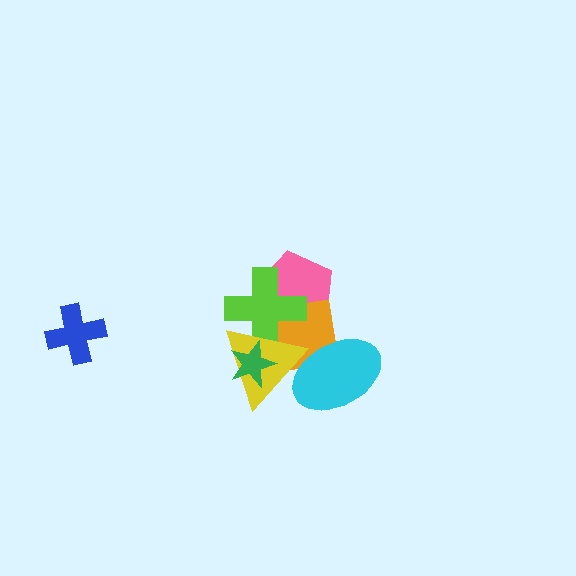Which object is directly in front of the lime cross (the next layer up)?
The yellow triangle is directly in front of the lime cross.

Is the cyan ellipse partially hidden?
Yes, it is partially covered by another shape.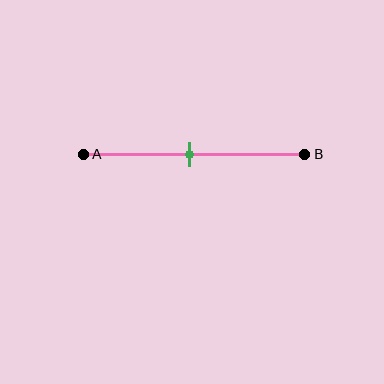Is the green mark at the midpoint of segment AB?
Yes, the mark is approximately at the midpoint.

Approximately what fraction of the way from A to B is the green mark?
The green mark is approximately 50% of the way from A to B.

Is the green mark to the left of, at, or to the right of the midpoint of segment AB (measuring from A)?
The green mark is approximately at the midpoint of segment AB.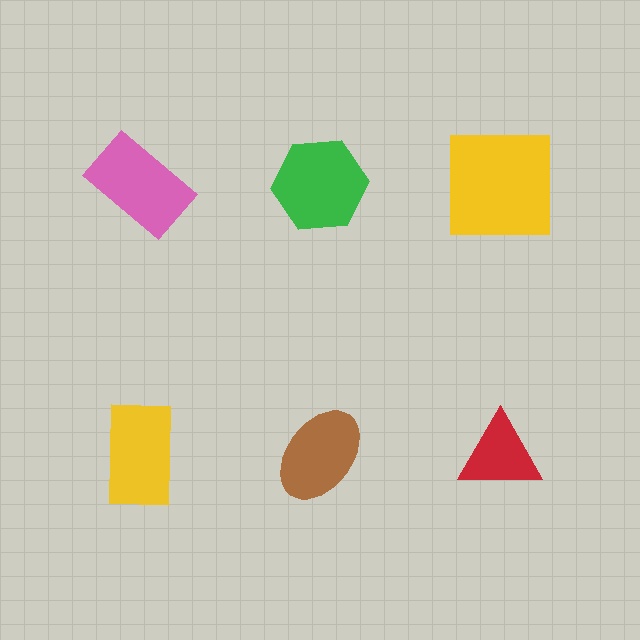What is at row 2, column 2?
A brown ellipse.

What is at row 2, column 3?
A red triangle.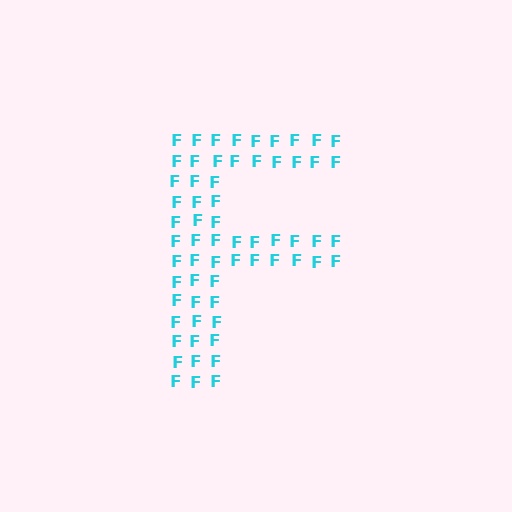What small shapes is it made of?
It is made of small letter F's.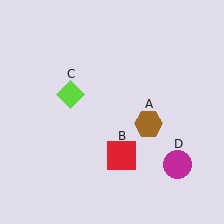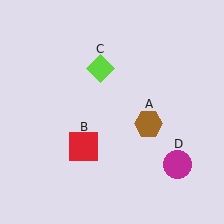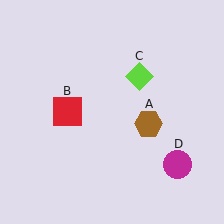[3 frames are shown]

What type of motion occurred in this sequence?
The red square (object B), lime diamond (object C) rotated clockwise around the center of the scene.